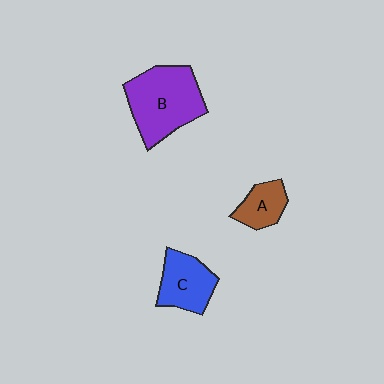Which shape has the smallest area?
Shape A (brown).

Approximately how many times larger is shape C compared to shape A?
Approximately 1.5 times.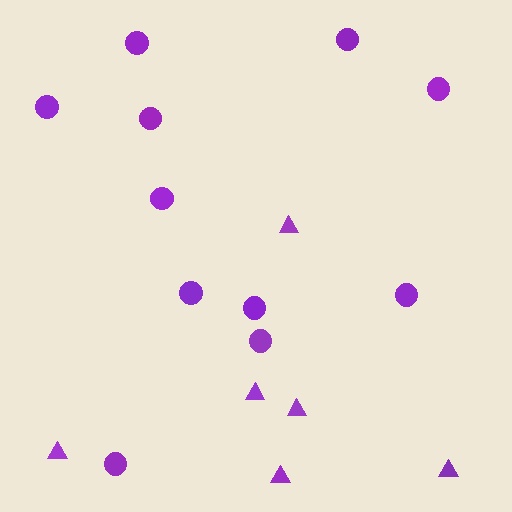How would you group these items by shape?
There are 2 groups: one group of circles (11) and one group of triangles (6).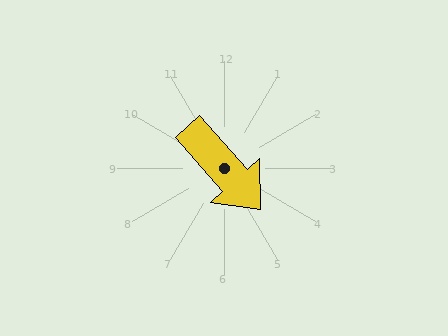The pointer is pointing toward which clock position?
Roughly 5 o'clock.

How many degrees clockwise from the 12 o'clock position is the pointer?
Approximately 138 degrees.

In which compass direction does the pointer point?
Southeast.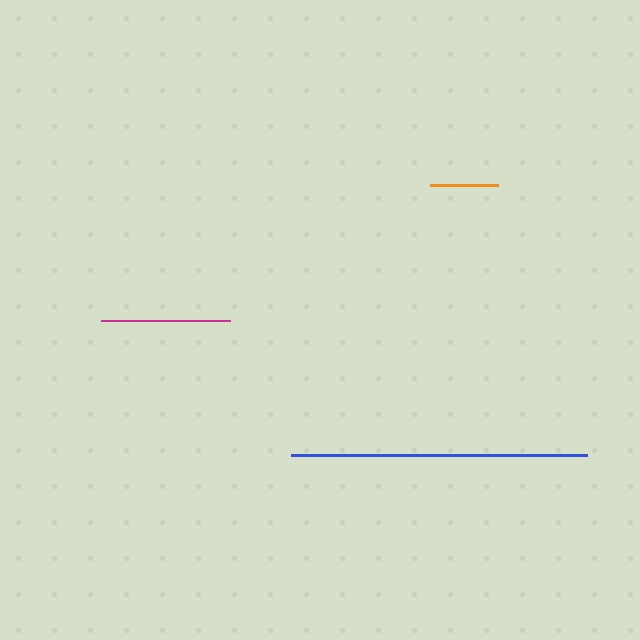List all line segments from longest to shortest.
From longest to shortest: blue, magenta, orange.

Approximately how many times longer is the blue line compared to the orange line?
The blue line is approximately 4.3 times the length of the orange line.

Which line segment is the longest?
The blue line is the longest at approximately 296 pixels.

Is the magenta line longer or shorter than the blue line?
The blue line is longer than the magenta line.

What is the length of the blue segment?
The blue segment is approximately 296 pixels long.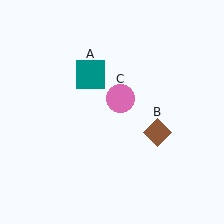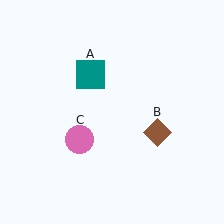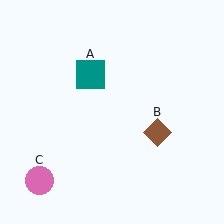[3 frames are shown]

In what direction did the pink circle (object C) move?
The pink circle (object C) moved down and to the left.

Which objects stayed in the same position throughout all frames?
Teal square (object A) and brown diamond (object B) remained stationary.